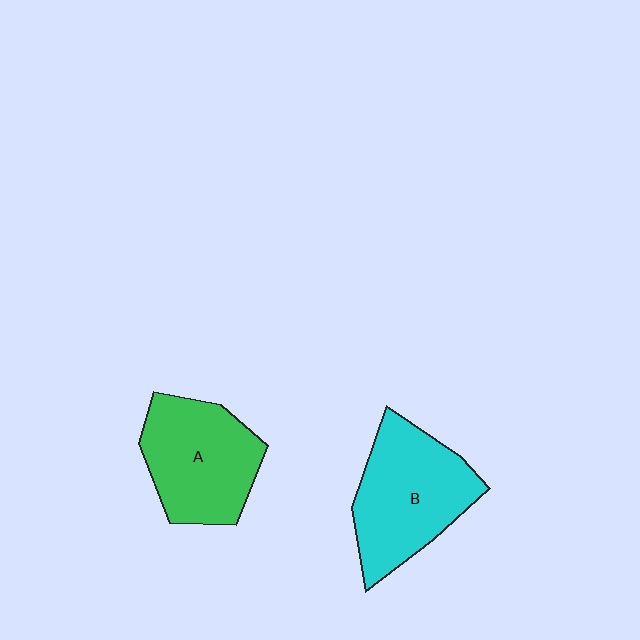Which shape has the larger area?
Shape B (cyan).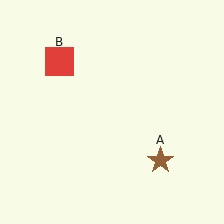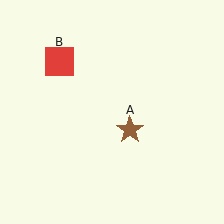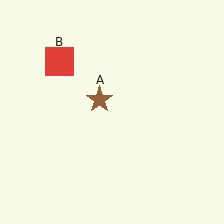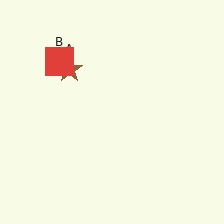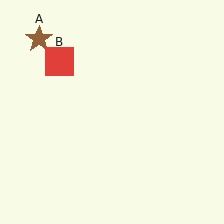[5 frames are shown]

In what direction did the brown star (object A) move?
The brown star (object A) moved up and to the left.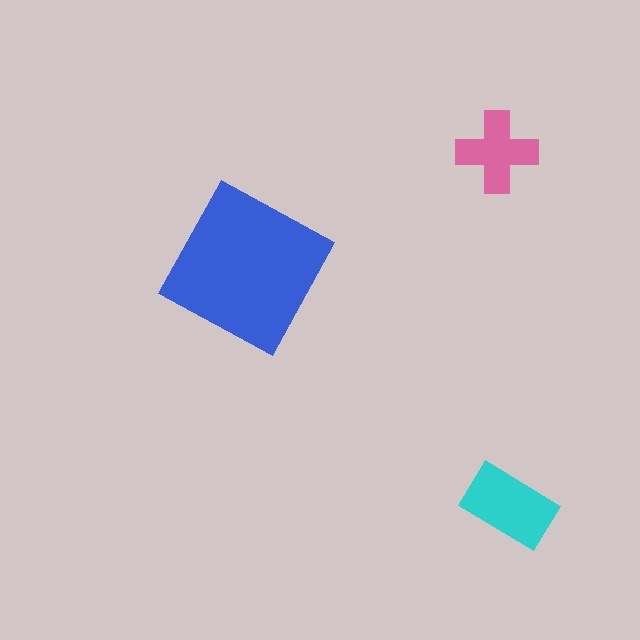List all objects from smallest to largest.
The pink cross, the cyan rectangle, the blue square.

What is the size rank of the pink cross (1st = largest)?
3rd.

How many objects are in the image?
There are 3 objects in the image.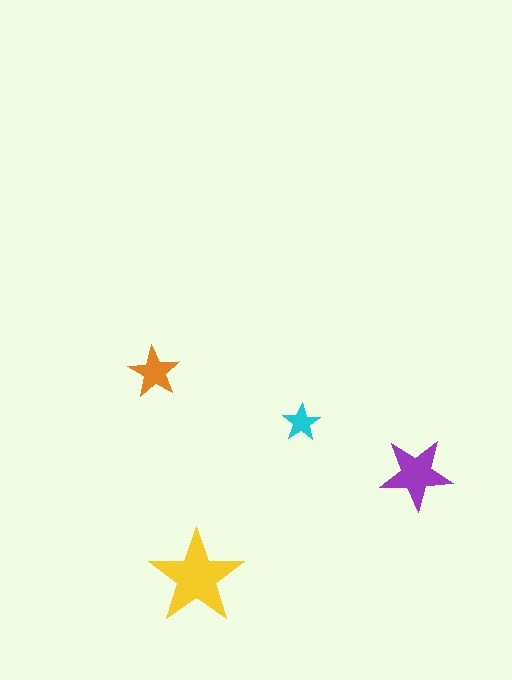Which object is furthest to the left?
The orange star is leftmost.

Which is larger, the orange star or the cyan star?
The orange one.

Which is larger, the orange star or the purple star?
The purple one.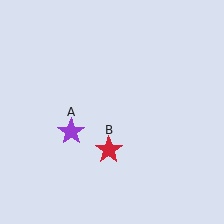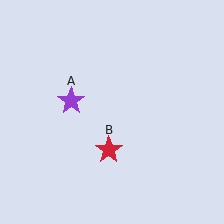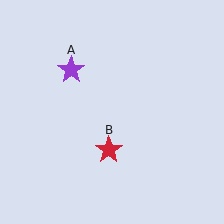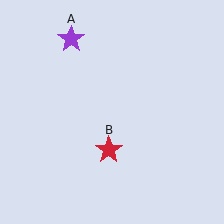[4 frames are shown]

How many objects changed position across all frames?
1 object changed position: purple star (object A).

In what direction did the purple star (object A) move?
The purple star (object A) moved up.